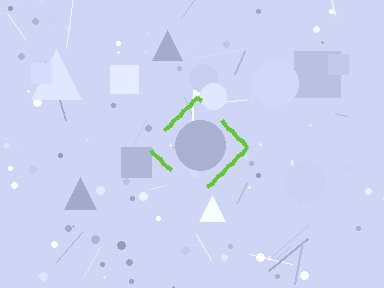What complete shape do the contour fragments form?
The contour fragments form a diamond.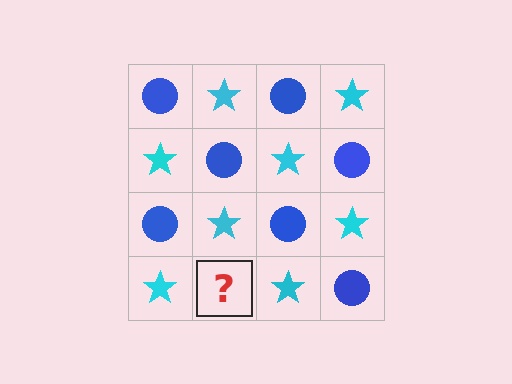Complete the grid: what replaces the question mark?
The question mark should be replaced with a blue circle.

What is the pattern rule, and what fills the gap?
The rule is that it alternates blue circle and cyan star in a checkerboard pattern. The gap should be filled with a blue circle.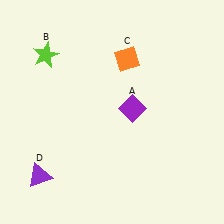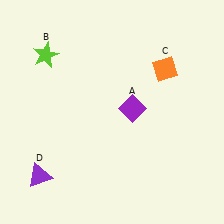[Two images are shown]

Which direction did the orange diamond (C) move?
The orange diamond (C) moved right.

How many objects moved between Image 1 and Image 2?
1 object moved between the two images.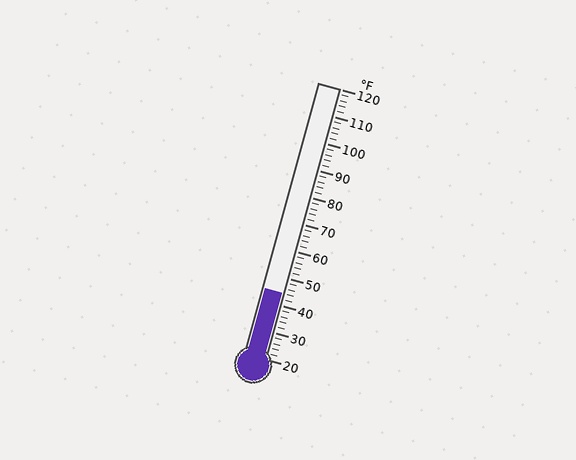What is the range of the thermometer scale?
The thermometer scale ranges from 20°F to 120°F.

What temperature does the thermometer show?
The thermometer shows approximately 44°F.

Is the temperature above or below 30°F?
The temperature is above 30°F.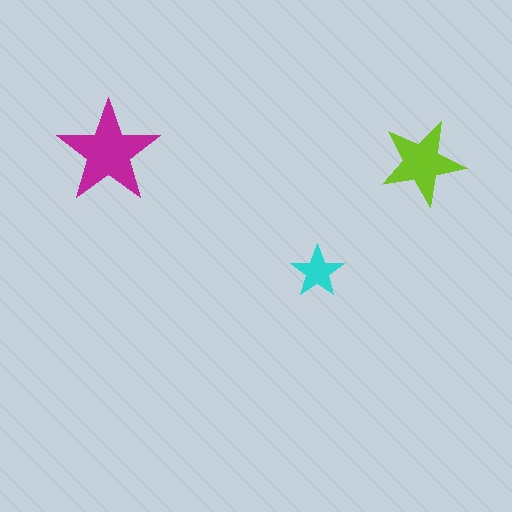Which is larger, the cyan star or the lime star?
The lime one.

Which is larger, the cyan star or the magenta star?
The magenta one.